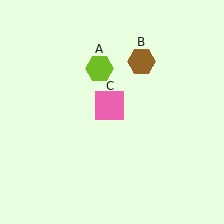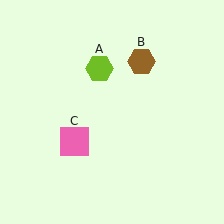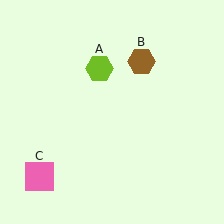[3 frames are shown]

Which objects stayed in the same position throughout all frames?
Lime hexagon (object A) and brown hexagon (object B) remained stationary.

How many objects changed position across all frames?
1 object changed position: pink square (object C).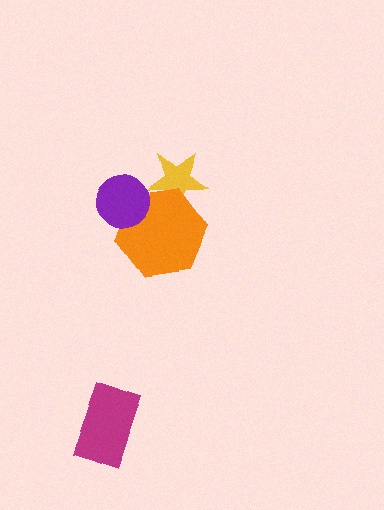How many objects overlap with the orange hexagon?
2 objects overlap with the orange hexagon.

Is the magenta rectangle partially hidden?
No, no other shape covers it.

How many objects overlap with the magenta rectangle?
0 objects overlap with the magenta rectangle.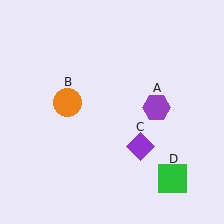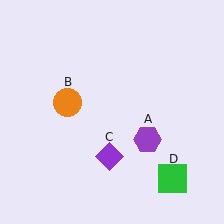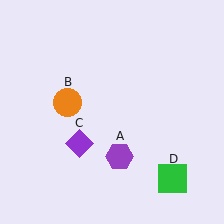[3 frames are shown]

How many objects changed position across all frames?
2 objects changed position: purple hexagon (object A), purple diamond (object C).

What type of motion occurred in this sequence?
The purple hexagon (object A), purple diamond (object C) rotated clockwise around the center of the scene.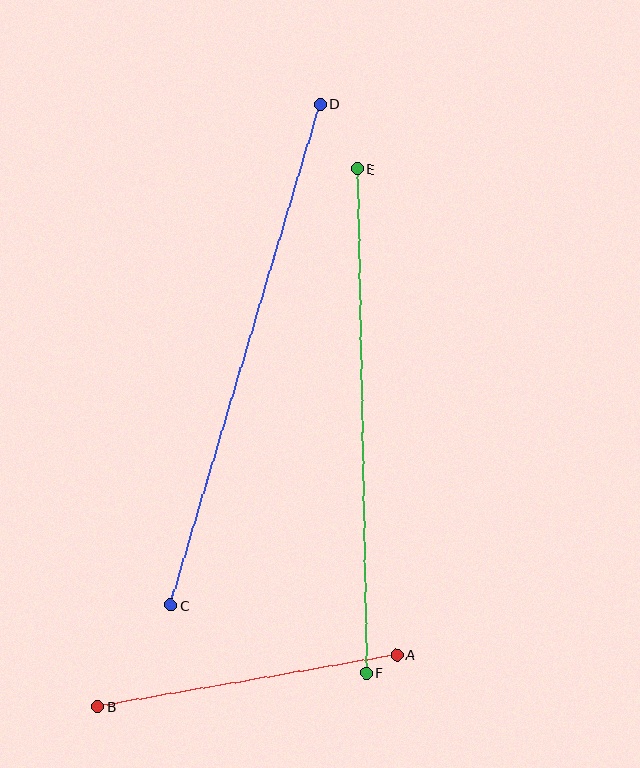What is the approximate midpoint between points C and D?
The midpoint is at approximately (245, 355) pixels.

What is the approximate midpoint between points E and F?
The midpoint is at approximately (361, 421) pixels.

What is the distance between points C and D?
The distance is approximately 523 pixels.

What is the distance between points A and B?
The distance is approximately 304 pixels.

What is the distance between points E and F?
The distance is approximately 504 pixels.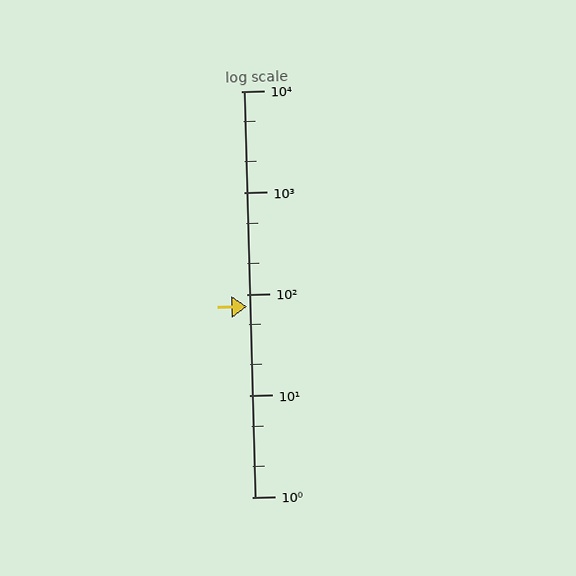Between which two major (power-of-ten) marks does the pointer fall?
The pointer is between 10 and 100.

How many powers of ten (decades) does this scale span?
The scale spans 4 decades, from 1 to 10000.